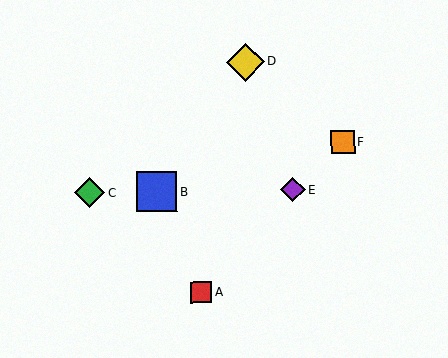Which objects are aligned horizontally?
Objects B, C, E are aligned horizontally.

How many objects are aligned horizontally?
3 objects (B, C, E) are aligned horizontally.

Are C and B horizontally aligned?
Yes, both are at y≈193.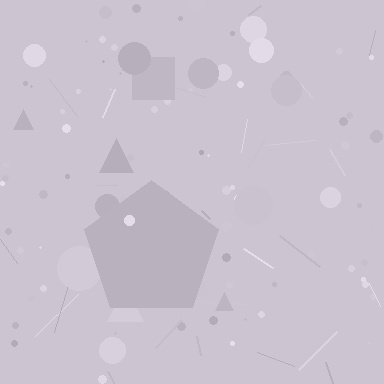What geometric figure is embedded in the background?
A pentagon is embedded in the background.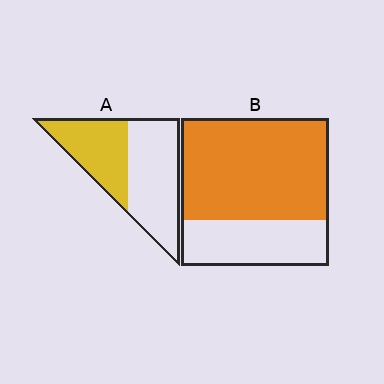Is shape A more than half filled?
No.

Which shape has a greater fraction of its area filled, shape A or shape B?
Shape B.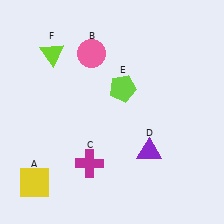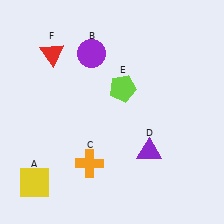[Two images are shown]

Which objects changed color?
B changed from pink to purple. C changed from magenta to orange. F changed from lime to red.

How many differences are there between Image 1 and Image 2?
There are 3 differences between the two images.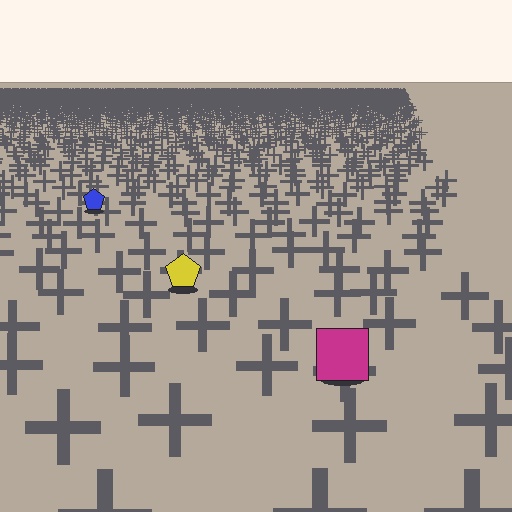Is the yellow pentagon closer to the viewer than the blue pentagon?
Yes. The yellow pentagon is closer — you can tell from the texture gradient: the ground texture is coarser near it.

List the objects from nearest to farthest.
From nearest to farthest: the magenta square, the yellow pentagon, the blue pentagon.